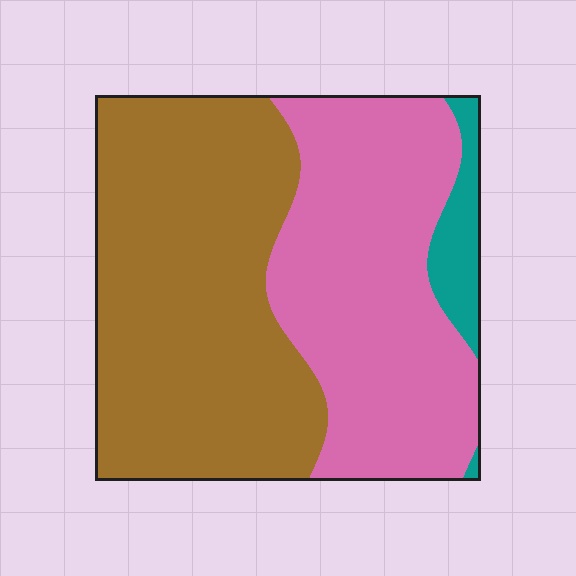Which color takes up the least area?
Teal, at roughly 5%.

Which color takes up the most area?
Brown, at roughly 50%.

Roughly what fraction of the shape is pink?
Pink takes up about two fifths (2/5) of the shape.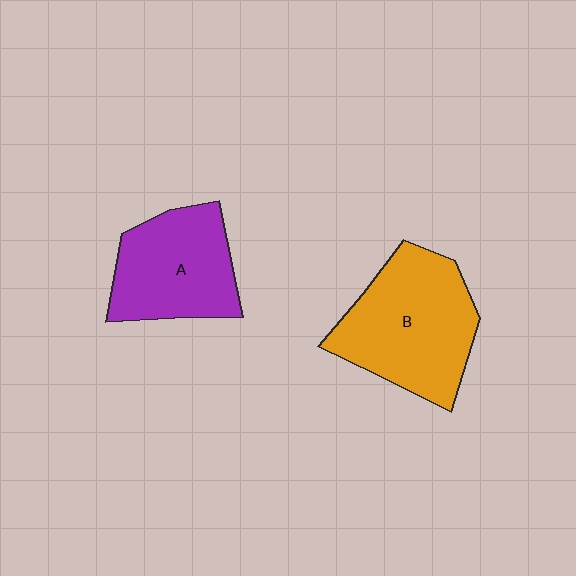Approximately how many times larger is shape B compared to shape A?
Approximately 1.3 times.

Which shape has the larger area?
Shape B (orange).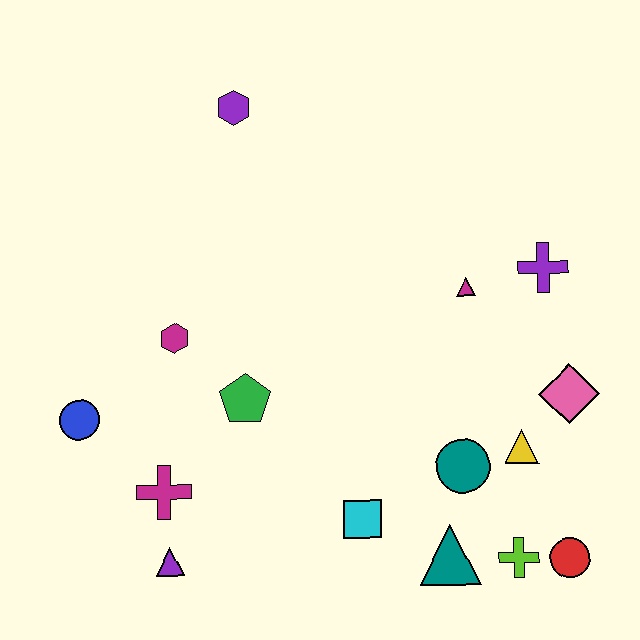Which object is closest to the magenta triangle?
The purple cross is closest to the magenta triangle.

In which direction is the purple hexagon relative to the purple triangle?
The purple hexagon is above the purple triangle.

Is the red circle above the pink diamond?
No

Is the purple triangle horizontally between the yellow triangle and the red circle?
No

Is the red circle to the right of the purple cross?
Yes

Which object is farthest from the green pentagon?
The red circle is farthest from the green pentagon.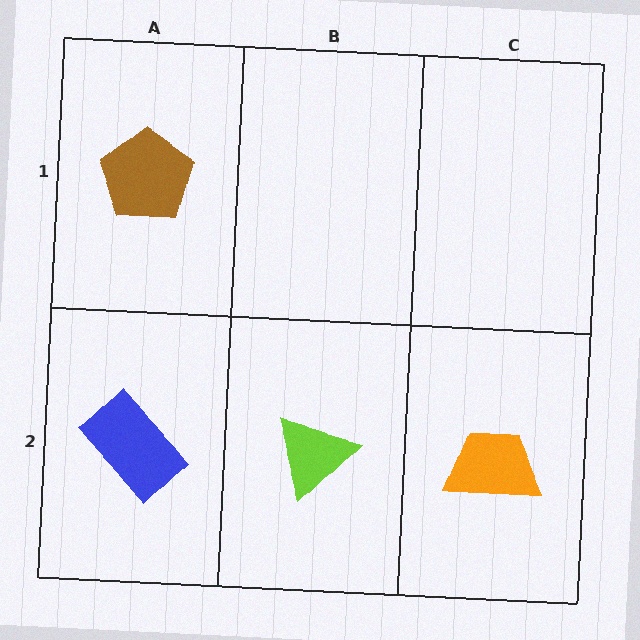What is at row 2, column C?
An orange trapezoid.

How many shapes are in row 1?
1 shape.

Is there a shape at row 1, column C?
No, that cell is empty.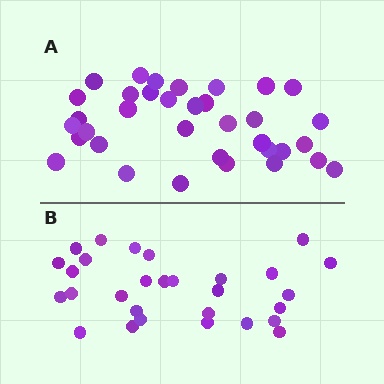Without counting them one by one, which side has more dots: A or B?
Region A (the top region) has more dots.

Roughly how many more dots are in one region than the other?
Region A has about 6 more dots than region B.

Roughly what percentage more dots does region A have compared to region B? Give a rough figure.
About 20% more.